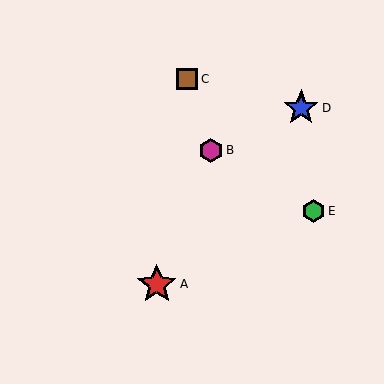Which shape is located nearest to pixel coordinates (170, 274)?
The red star (labeled A) at (157, 284) is nearest to that location.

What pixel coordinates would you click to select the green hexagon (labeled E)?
Click at (314, 211) to select the green hexagon E.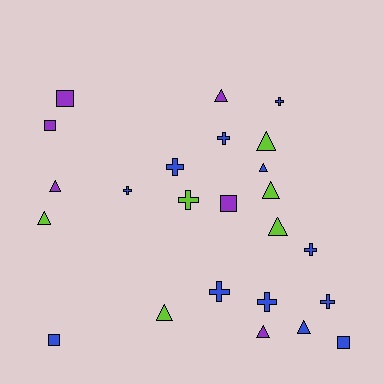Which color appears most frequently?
Blue, with 12 objects.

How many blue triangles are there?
There are 2 blue triangles.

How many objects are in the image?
There are 24 objects.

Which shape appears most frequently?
Triangle, with 10 objects.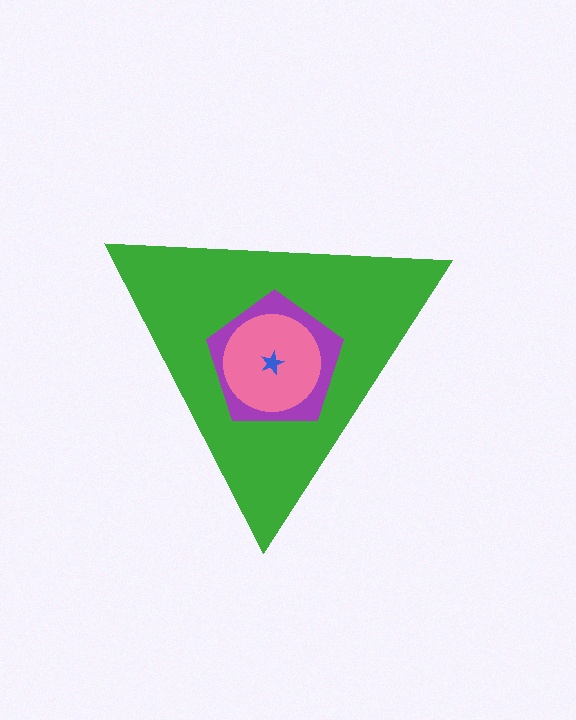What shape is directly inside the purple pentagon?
The pink circle.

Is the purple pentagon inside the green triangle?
Yes.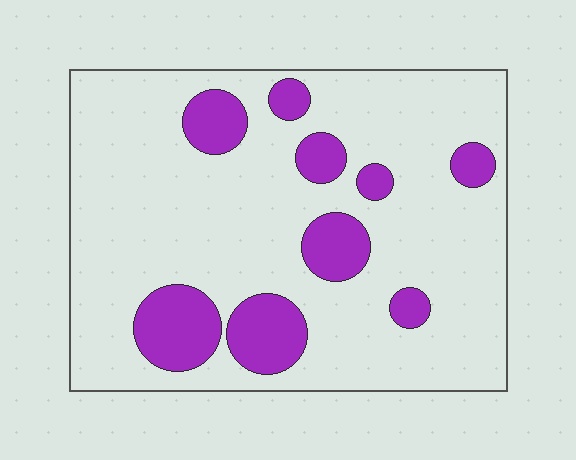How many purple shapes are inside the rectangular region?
9.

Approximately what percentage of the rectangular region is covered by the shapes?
Approximately 20%.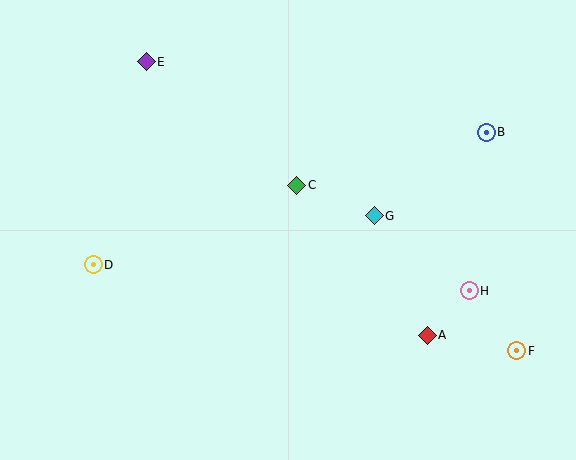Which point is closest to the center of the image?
Point C at (297, 185) is closest to the center.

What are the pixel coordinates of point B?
Point B is at (486, 132).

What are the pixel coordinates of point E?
Point E is at (146, 62).